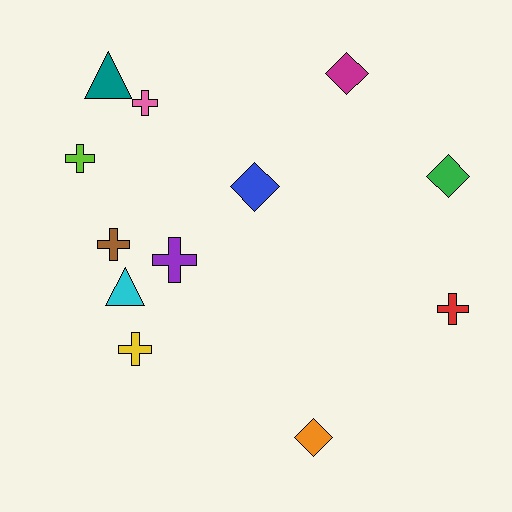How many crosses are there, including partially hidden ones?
There are 6 crosses.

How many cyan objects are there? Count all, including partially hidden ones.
There is 1 cyan object.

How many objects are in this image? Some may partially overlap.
There are 12 objects.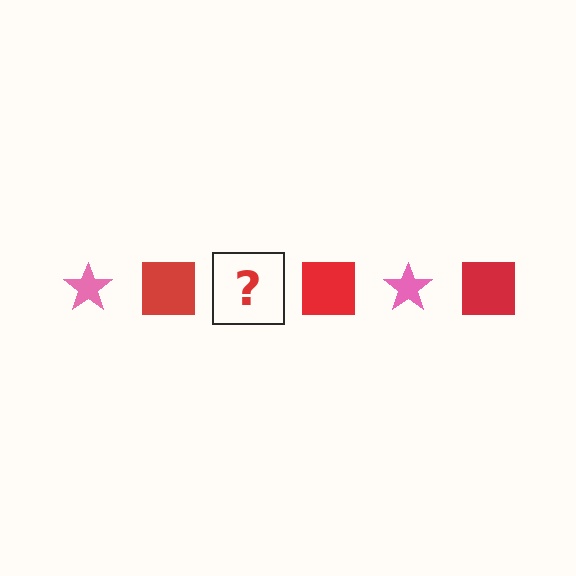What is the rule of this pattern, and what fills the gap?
The rule is that the pattern alternates between pink star and red square. The gap should be filled with a pink star.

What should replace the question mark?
The question mark should be replaced with a pink star.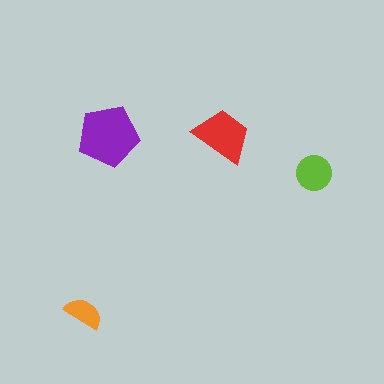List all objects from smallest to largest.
The orange semicircle, the lime circle, the red trapezoid, the purple pentagon.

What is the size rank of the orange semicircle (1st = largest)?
4th.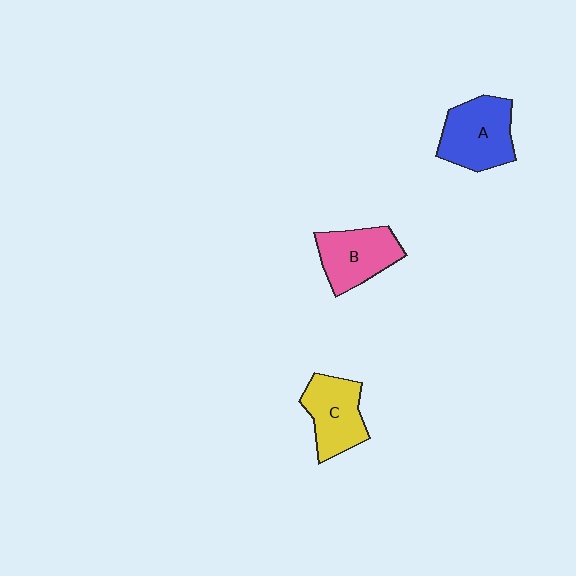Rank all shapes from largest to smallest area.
From largest to smallest: A (blue), B (pink), C (yellow).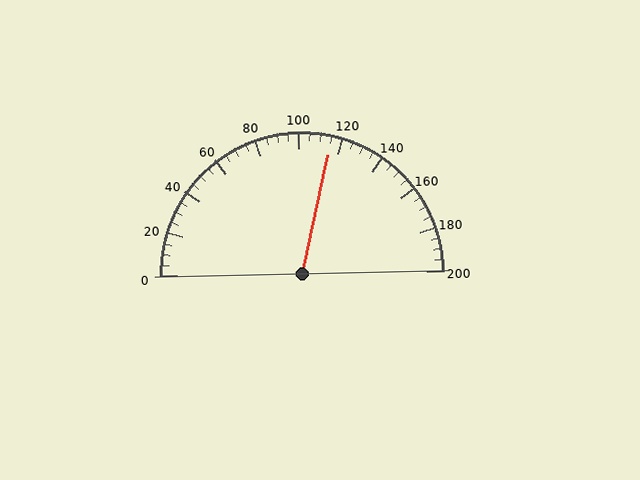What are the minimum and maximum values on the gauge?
The gauge ranges from 0 to 200.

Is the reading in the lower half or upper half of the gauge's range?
The reading is in the upper half of the range (0 to 200).